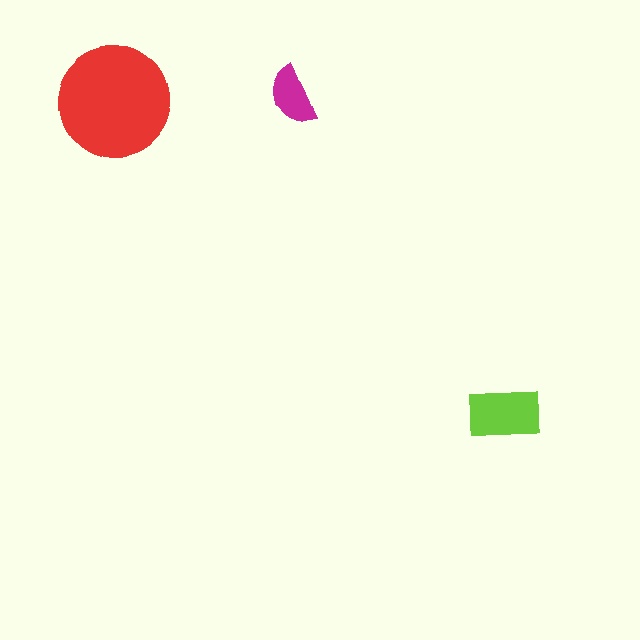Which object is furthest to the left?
The red circle is leftmost.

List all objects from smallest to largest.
The magenta semicircle, the lime rectangle, the red circle.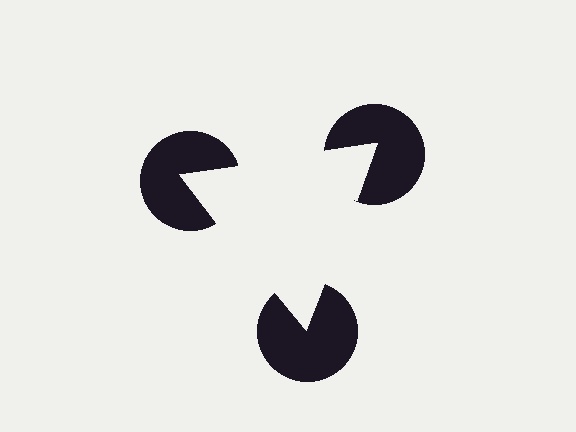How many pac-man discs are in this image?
There are 3 — one at each vertex of the illusory triangle.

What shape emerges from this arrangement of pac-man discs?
An illusory triangle — its edges are inferred from the aligned wedge cuts in the pac-man discs, not physically drawn.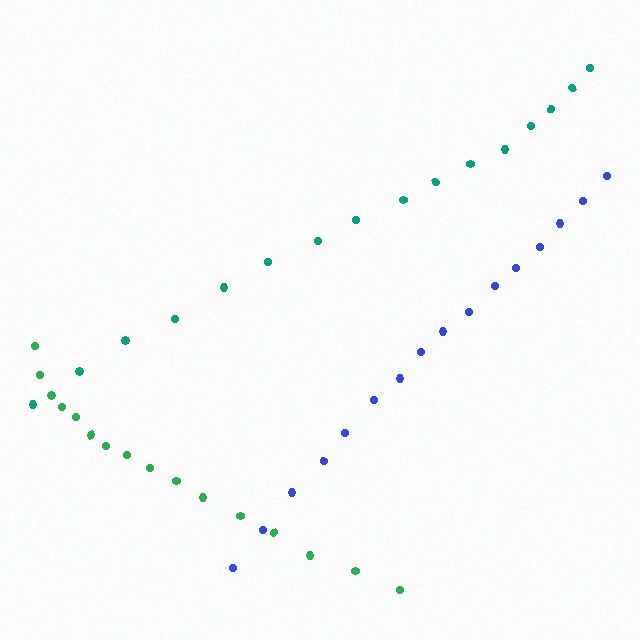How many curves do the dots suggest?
There are 3 distinct paths.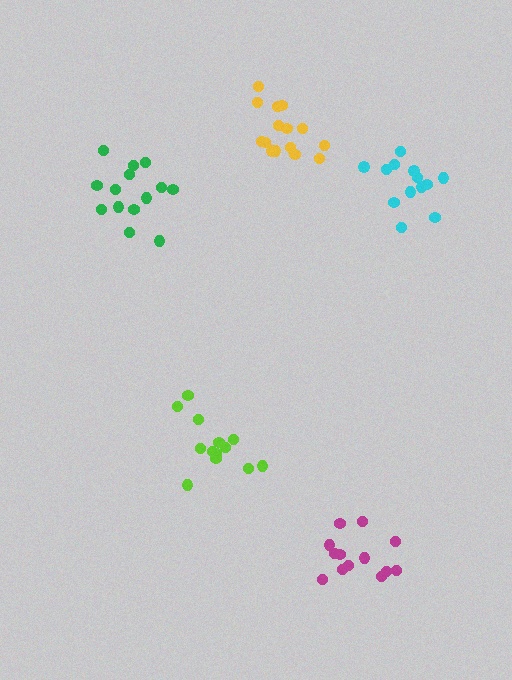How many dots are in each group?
Group 1: 14 dots, Group 2: 15 dots, Group 3: 13 dots, Group 4: 13 dots, Group 5: 13 dots (68 total).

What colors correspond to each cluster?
The clusters are colored: green, yellow, cyan, lime, magenta.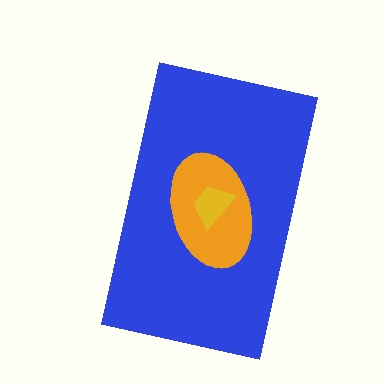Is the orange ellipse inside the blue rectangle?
Yes.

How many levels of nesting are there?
3.